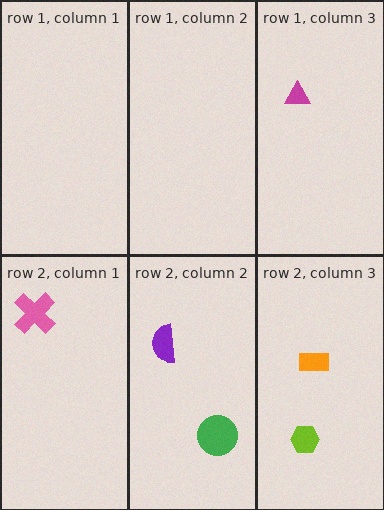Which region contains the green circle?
The row 2, column 2 region.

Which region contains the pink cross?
The row 2, column 1 region.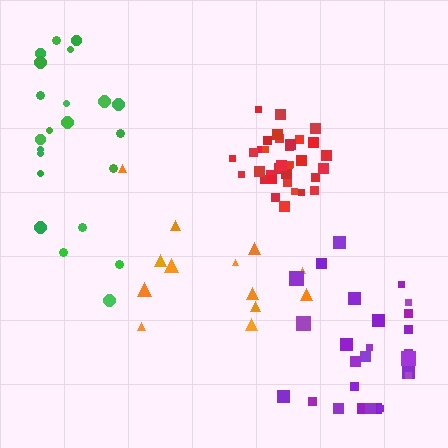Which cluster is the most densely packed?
Red.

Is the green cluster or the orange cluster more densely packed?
Green.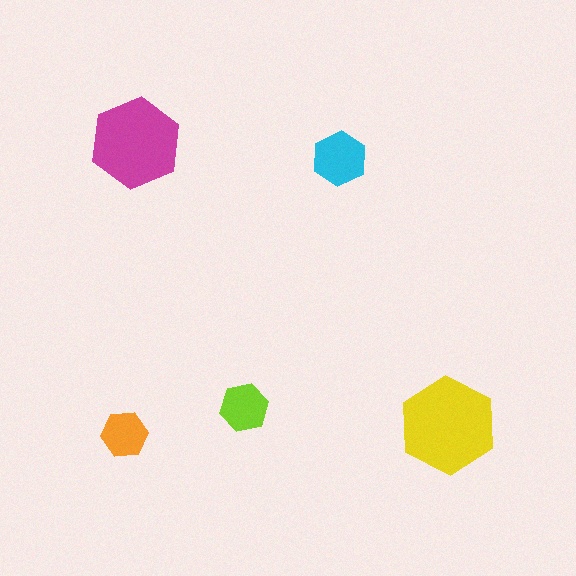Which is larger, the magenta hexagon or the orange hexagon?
The magenta one.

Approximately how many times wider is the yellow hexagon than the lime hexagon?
About 2 times wider.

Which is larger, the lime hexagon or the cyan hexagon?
The cyan one.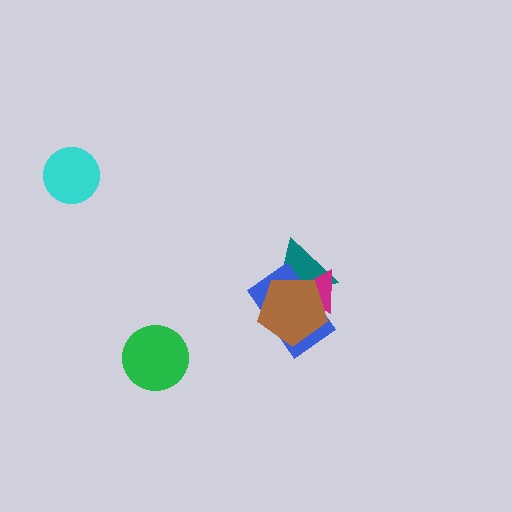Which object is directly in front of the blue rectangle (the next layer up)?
The magenta triangle is directly in front of the blue rectangle.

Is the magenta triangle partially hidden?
Yes, it is partially covered by another shape.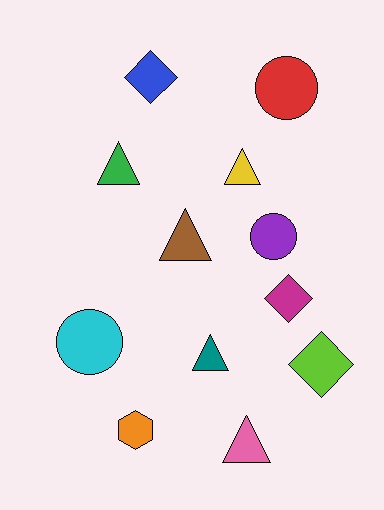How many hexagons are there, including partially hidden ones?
There is 1 hexagon.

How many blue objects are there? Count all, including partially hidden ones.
There is 1 blue object.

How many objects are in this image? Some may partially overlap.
There are 12 objects.